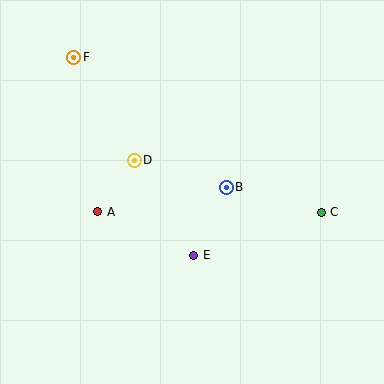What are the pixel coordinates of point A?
Point A is at (98, 212).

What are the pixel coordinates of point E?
Point E is at (194, 255).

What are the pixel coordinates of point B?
Point B is at (226, 187).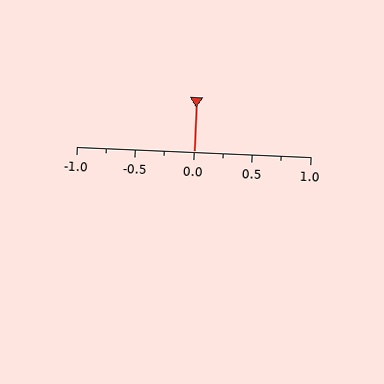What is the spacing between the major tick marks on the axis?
The major ticks are spaced 0.5 apart.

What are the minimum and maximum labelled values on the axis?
The axis runs from -1.0 to 1.0.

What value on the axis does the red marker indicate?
The marker indicates approximately 0.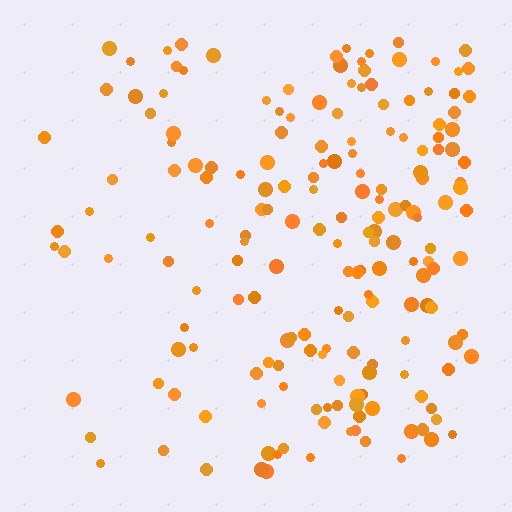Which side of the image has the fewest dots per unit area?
The left.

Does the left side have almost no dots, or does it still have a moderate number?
Still a moderate number, just noticeably fewer than the right.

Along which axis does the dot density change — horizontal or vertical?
Horizontal.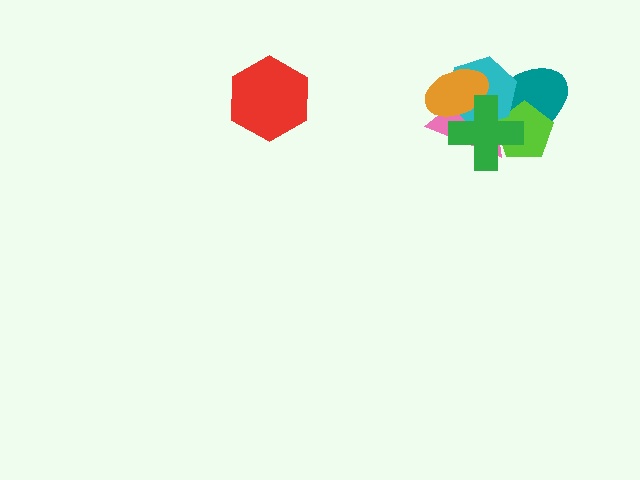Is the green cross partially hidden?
No, no other shape covers it.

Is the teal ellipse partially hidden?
Yes, it is partially covered by another shape.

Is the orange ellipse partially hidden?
Yes, it is partially covered by another shape.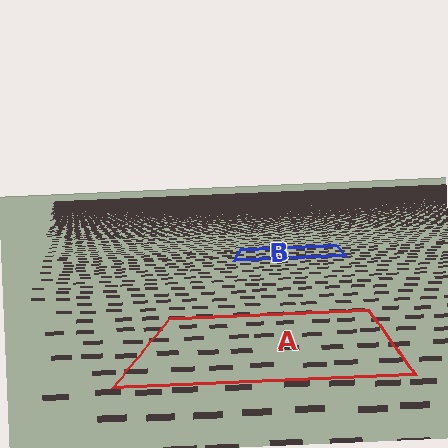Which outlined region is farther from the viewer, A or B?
Region B is farther from the viewer — the texture elements inside it appear smaller and more densely packed.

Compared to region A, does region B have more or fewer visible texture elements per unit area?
Region B has more texture elements per unit area — they are packed more densely because it is farther away.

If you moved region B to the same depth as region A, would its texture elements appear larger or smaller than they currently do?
They would appear larger. At a closer depth, the same texture elements are projected at a bigger on-screen size.